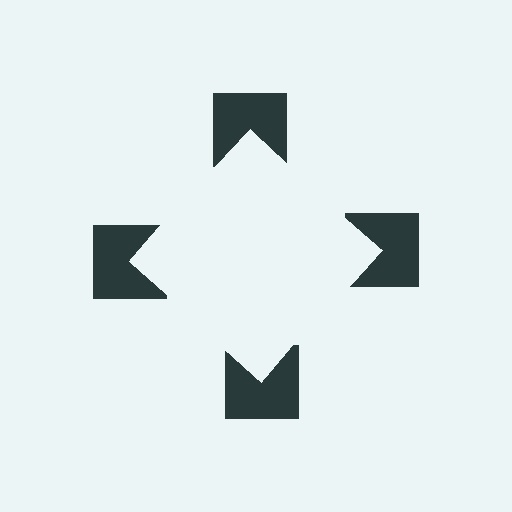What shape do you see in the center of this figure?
An illusory square — its edges are inferred from the aligned wedge cuts in the notched squares, not physically drawn.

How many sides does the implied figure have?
4 sides.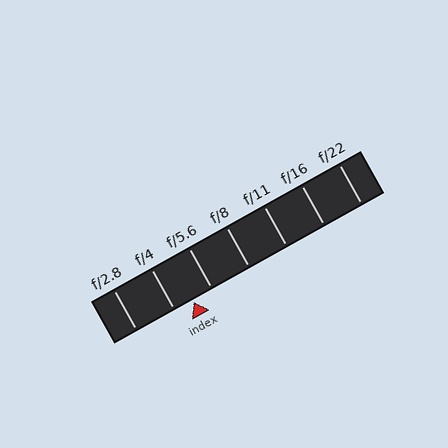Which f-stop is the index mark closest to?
The index mark is closest to f/4.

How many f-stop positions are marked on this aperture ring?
There are 7 f-stop positions marked.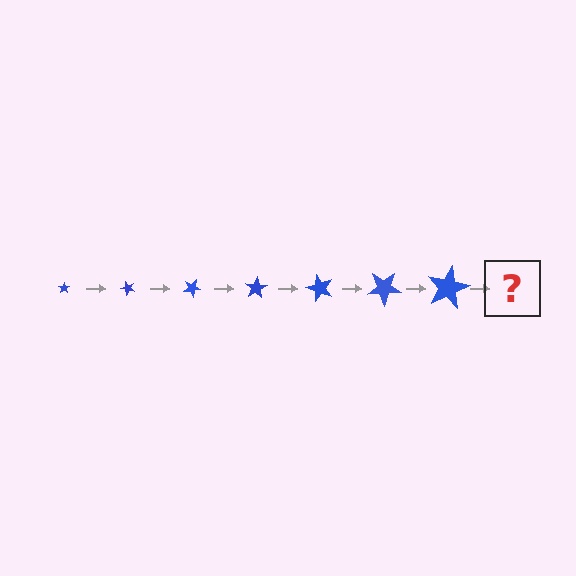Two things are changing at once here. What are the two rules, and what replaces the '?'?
The two rules are that the star grows larger each step and it rotates 50 degrees each step. The '?' should be a star, larger than the previous one and rotated 350 degrees from the start.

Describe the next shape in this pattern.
It should be a star, larger than the previous one and rotated 350 degrees from the start.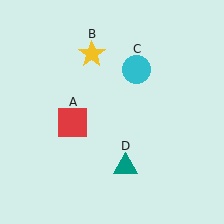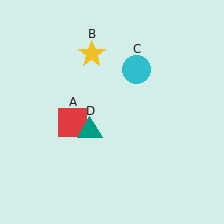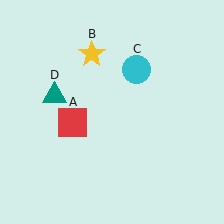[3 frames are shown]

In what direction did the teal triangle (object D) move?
The teal triangle (object D) moved up and to the left.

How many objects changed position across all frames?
1 object changed position: teal triangle (object D).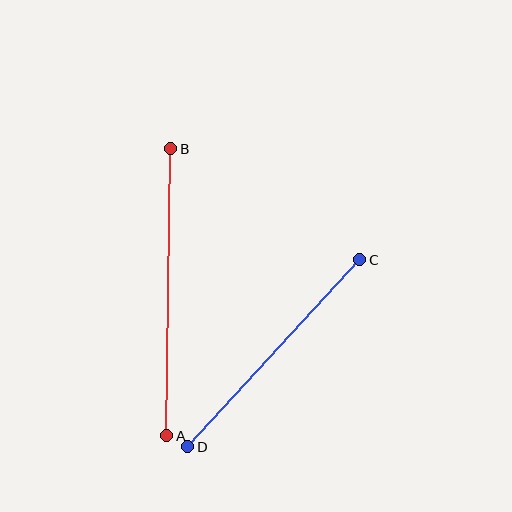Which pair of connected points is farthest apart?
Points A and B are farthest apart.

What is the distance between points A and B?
The distance is approximately 287 pixels.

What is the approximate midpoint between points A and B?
The midpoint is at approximately (169, 292) pixels.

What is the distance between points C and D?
The distance is approximately 254 pixels.